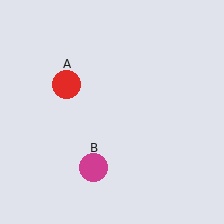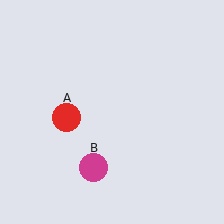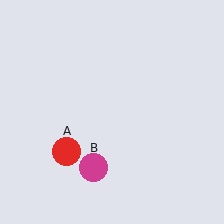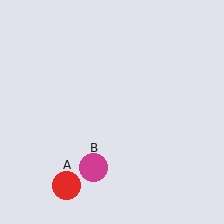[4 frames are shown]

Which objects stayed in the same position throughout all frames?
Magenta circle (object B) remained stationary.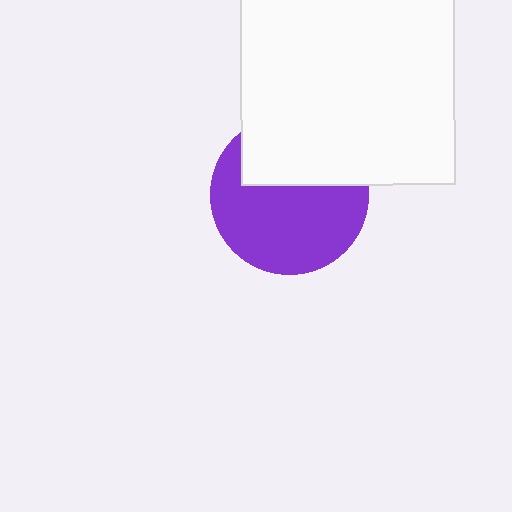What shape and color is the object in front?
The object in front is a white rectangle.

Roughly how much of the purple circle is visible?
About half of it is visible (roughly 63%).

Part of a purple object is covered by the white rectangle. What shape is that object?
It is a circle.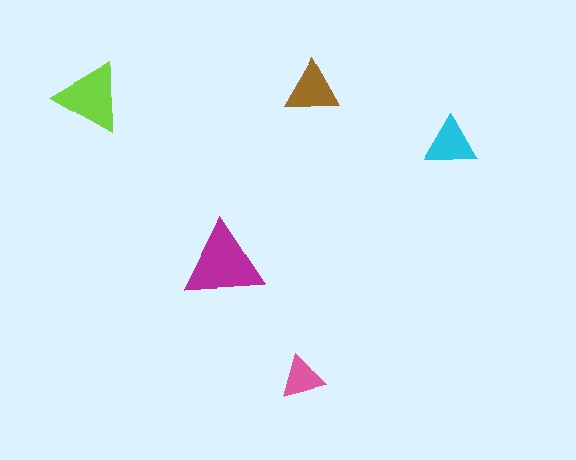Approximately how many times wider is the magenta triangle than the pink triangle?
About 2 times wider.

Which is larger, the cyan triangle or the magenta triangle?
The magenta one.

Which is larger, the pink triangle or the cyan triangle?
The cyan one.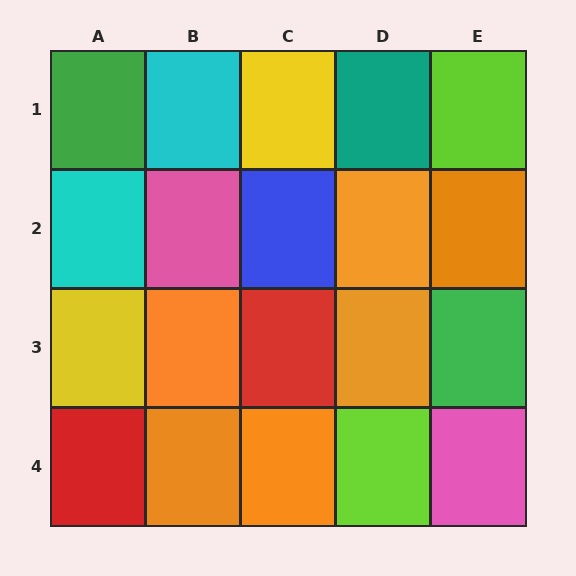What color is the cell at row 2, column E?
Orange.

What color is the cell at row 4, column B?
Orange.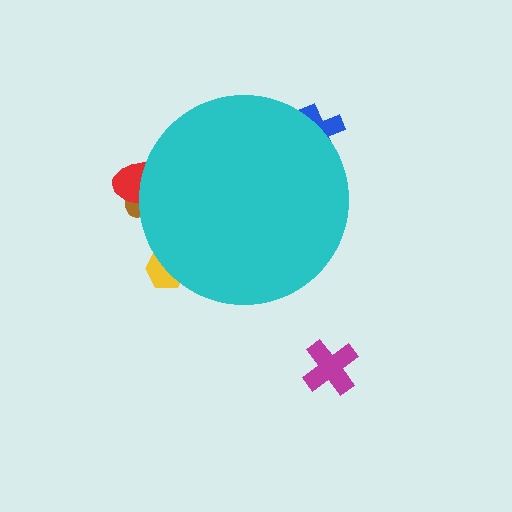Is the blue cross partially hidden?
Yes, the blue cross is partially hidden behind the cyan circle.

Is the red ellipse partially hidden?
Yes, the red ellipse is partially hidden behind the cyan circle.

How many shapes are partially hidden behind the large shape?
4 shapes are partially hidden.